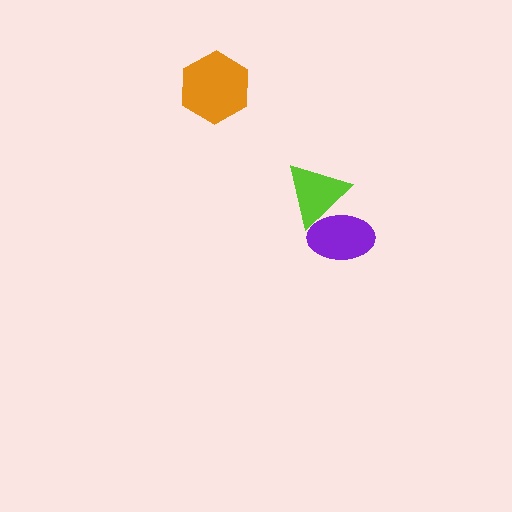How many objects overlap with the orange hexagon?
0 objects overlap with the orange hexagon.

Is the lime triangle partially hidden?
No, no other shape covers it.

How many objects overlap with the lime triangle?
1 object overlaps with the lime triangle.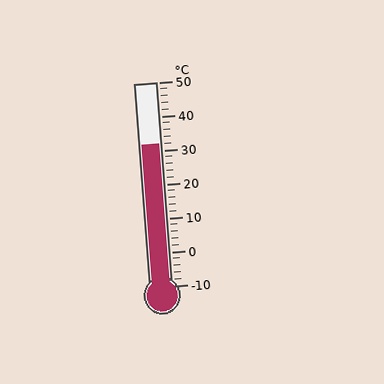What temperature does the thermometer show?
The thermometer shows approximately 32°C.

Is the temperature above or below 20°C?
The temperature is above 20°C.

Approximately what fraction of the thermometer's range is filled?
The thermometer is filled to approximately 70% of its range.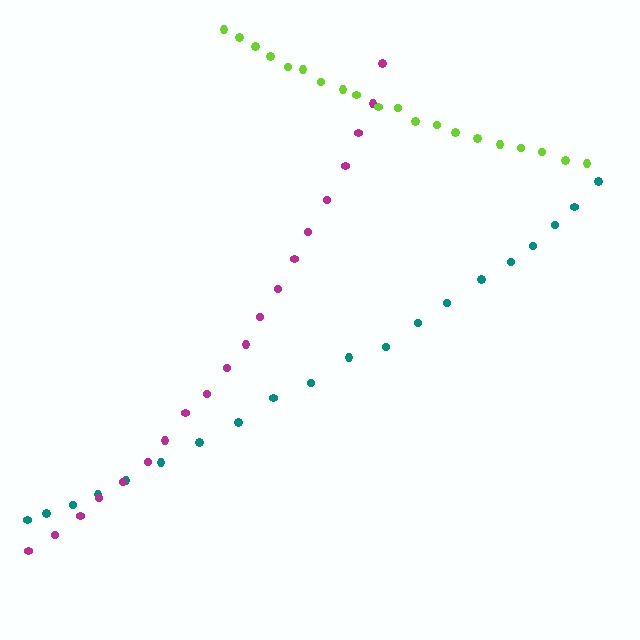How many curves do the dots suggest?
There are 3 distinct paths.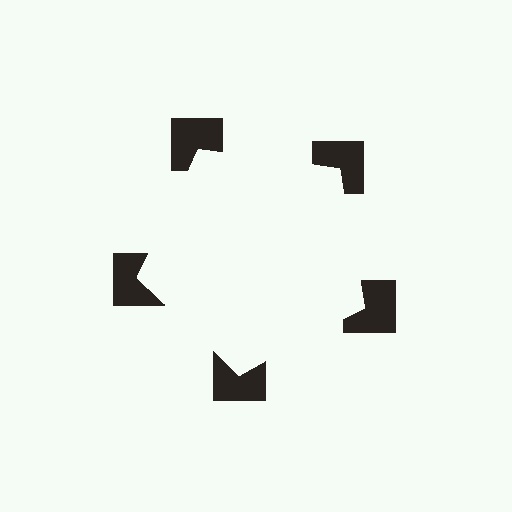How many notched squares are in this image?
There are 5 — one at each vertex of the illusory pentagon.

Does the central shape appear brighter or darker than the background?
It typically appears slightly brighter than the background, even though no actual brightness change is drawn.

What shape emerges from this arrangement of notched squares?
An illusory pentagon — its edges are inferred from the aligned wedge cuts in the notched squares, not physically drawn.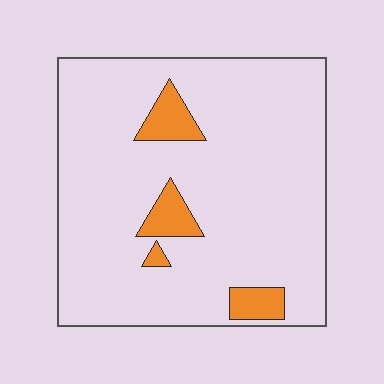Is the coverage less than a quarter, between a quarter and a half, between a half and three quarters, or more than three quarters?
Less than a quarter.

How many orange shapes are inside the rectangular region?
4.